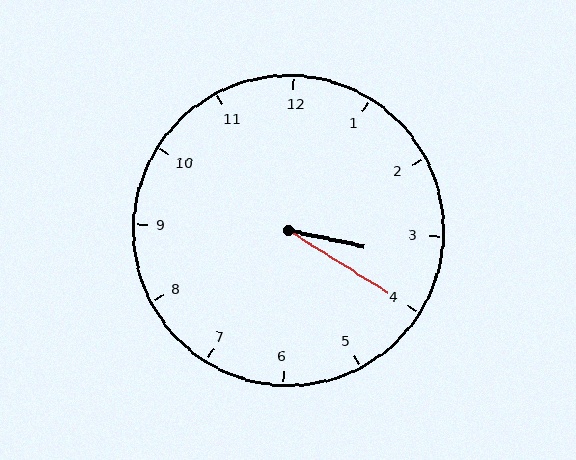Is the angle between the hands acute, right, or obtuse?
It is acute.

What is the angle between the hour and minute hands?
Approximately 20 degrees.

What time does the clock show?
3:20.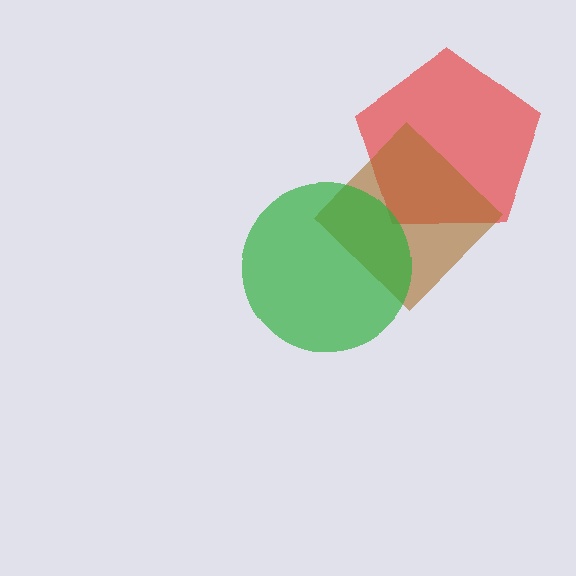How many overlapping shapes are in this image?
There are 3 overlapping shapes in the image.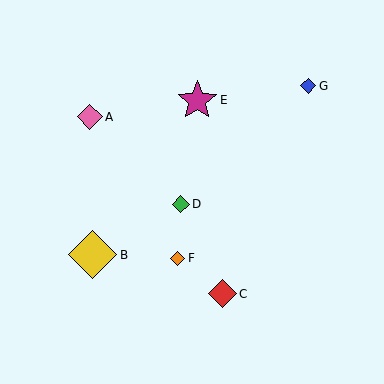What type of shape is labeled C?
Shape C is a red diamond.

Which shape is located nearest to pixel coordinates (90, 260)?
The yellow diamond (labeled B) at (93, 255) is nearest to that location.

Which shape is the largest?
The yellow diamond (labeled B) is the largest.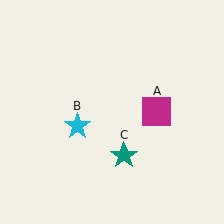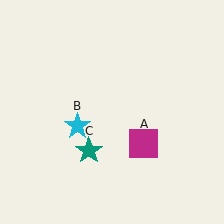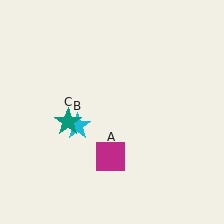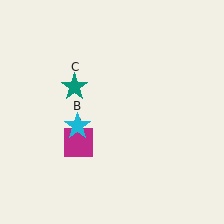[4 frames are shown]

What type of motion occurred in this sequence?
The magenta square (object A), teal star (object C) rotated clockwise around the center of the scene.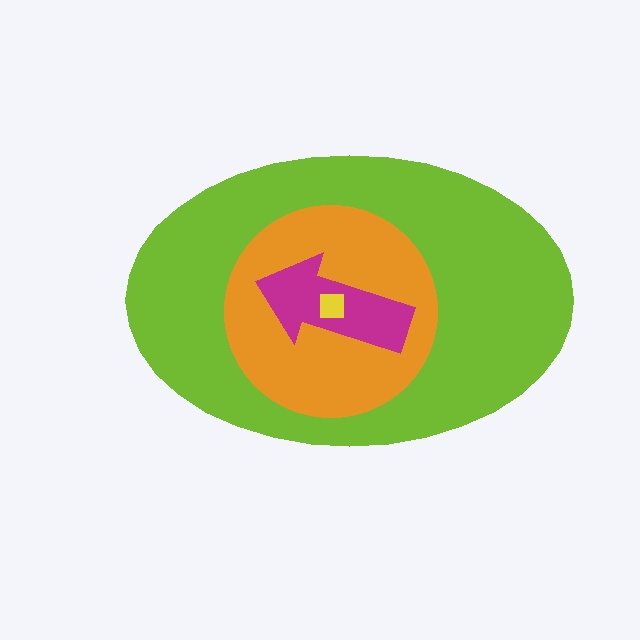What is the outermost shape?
The lime ellipse.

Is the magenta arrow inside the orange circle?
Yes.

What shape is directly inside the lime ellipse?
The orange circle.